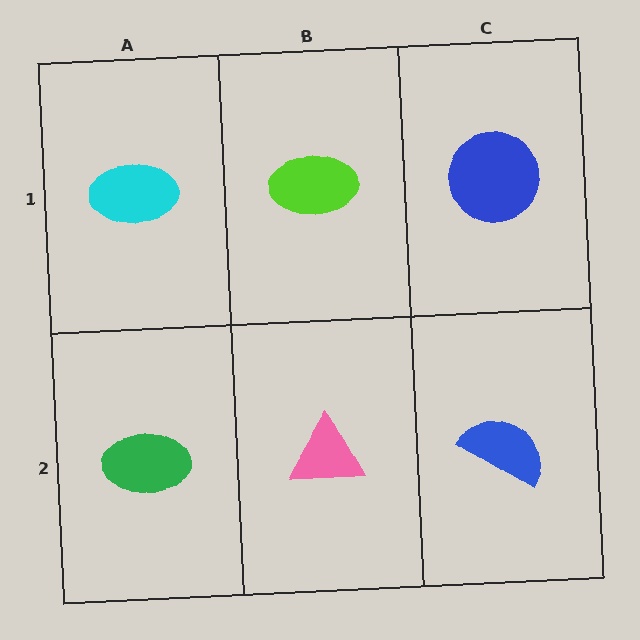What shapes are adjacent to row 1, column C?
A blue semicircle (row 2, column C), a lime ellipse (row 1, column B).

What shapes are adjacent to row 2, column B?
A lime ellipse (row 1, column B), a green ellipse (row 2, column A), a blue semicircle (row 2, column C).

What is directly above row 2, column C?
A blue circle.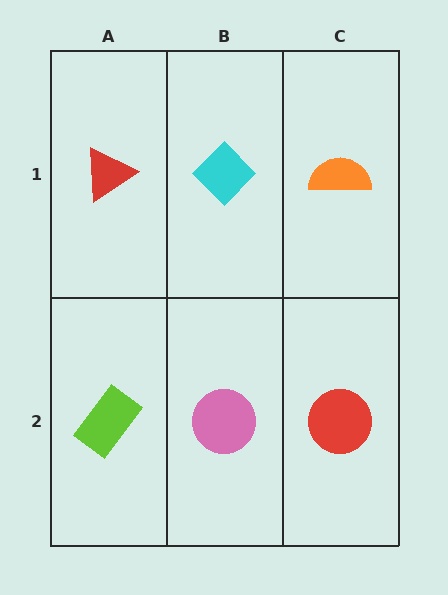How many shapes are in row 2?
3 shapes.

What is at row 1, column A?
A red triangle.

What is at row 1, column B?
A cyan diamond.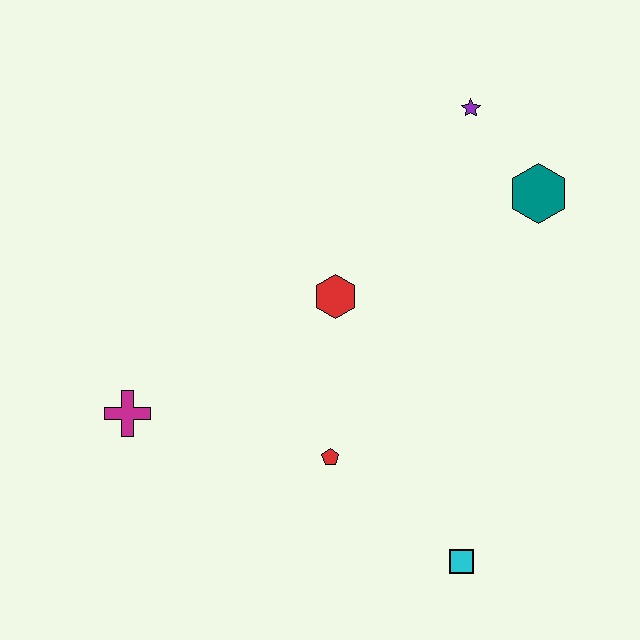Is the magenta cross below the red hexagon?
Yes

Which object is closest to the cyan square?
The red pentagon is closest to the cyan square.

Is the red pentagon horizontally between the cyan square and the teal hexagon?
No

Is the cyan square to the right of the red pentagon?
Yes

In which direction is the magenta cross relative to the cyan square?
The magenta cross is to the left of the cyan square.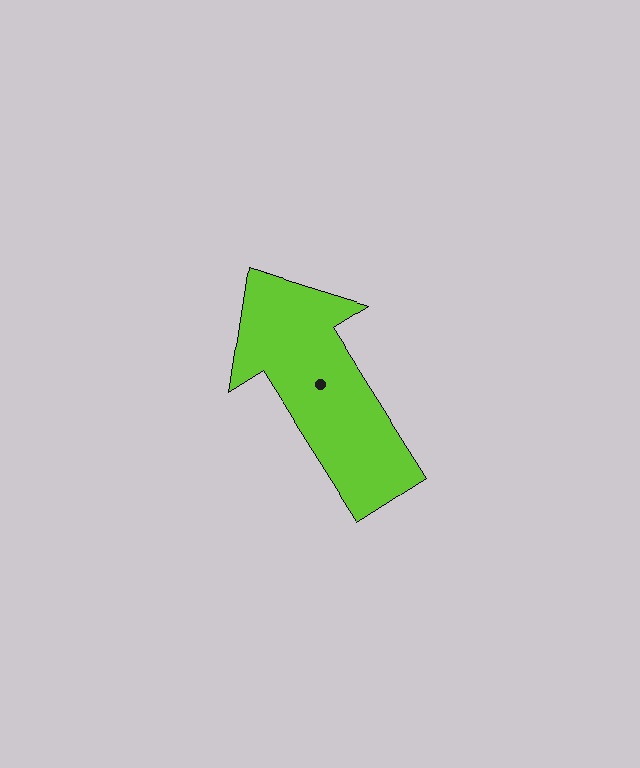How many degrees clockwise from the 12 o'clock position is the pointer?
Approximately 328 degrees.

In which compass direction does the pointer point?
Northwest.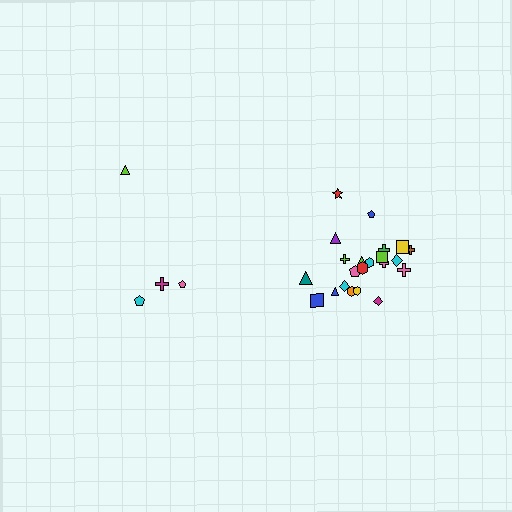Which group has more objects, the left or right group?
The right group.